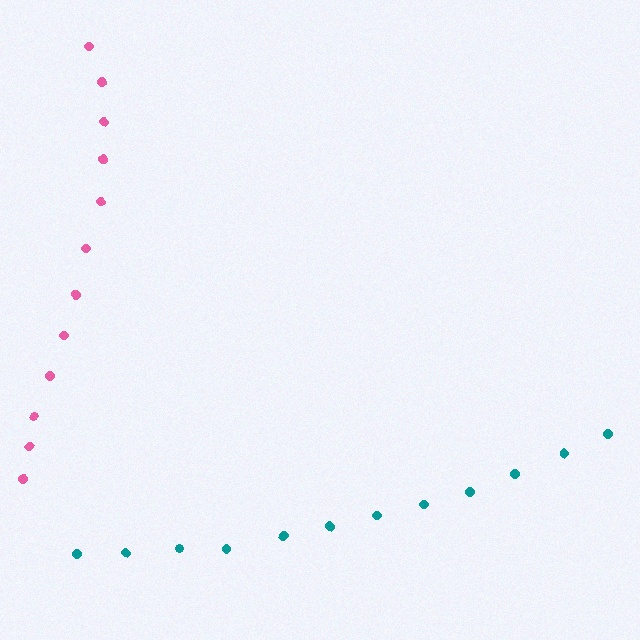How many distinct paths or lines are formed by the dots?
There are 2 distinct paths.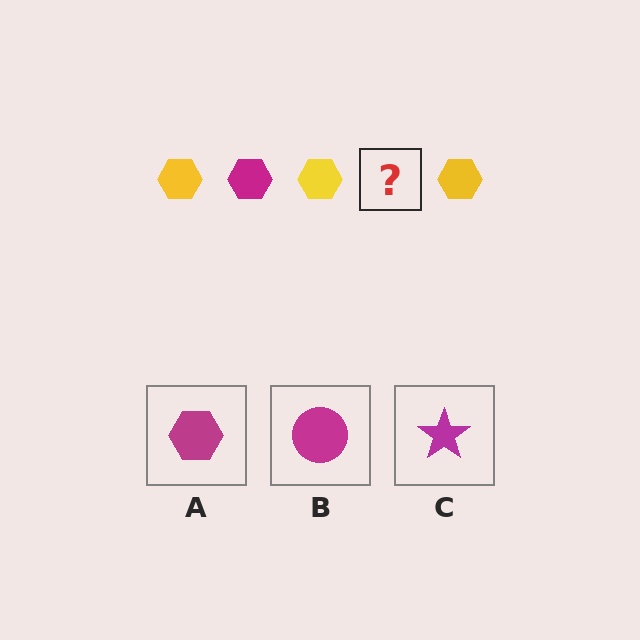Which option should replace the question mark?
Option A.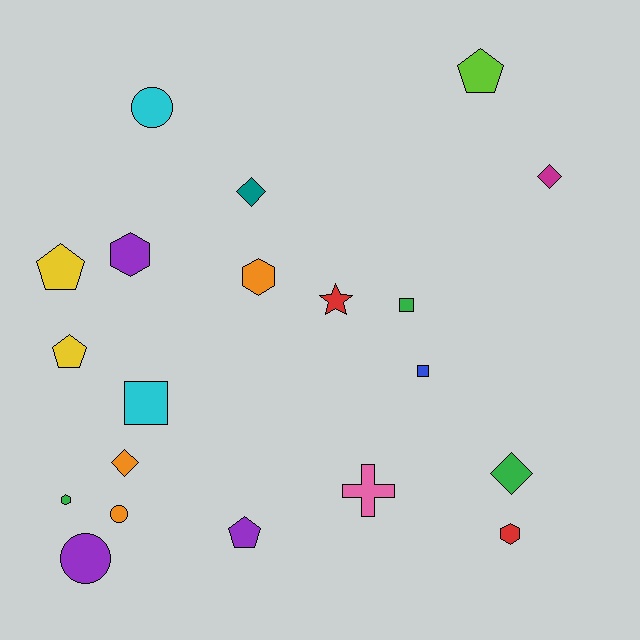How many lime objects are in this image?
There is 1 lime object.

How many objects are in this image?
There are 20 objects.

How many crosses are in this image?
There is 1 cross.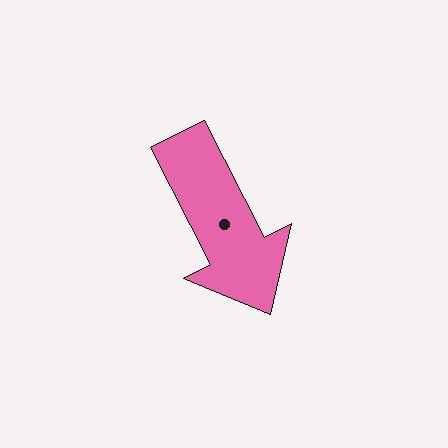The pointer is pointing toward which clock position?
Roughly 5 o'clock.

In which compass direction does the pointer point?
Southeast.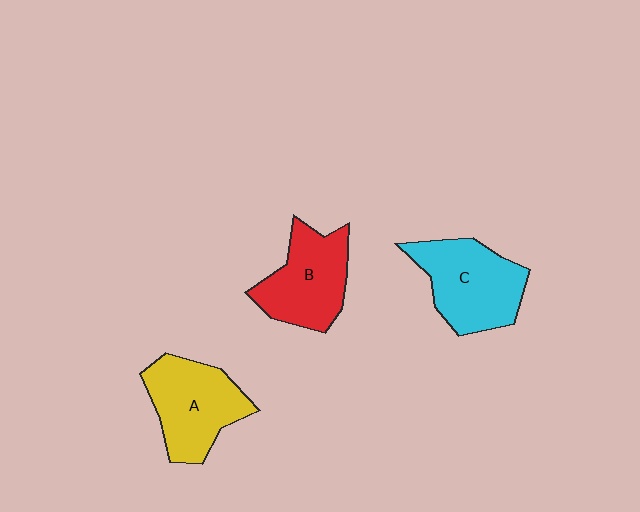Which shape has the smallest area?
Shape B (red).